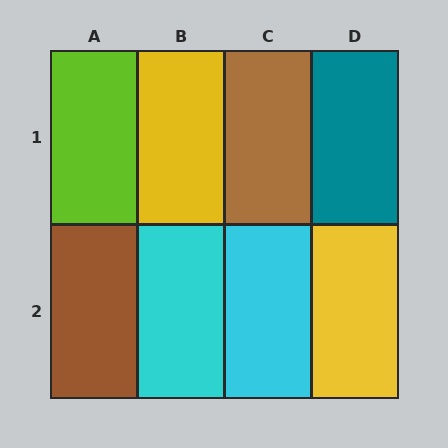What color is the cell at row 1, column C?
Brown.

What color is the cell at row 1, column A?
Lime.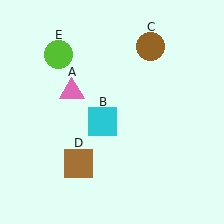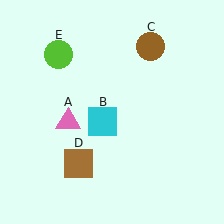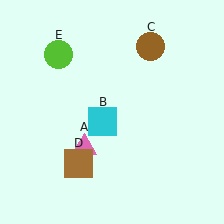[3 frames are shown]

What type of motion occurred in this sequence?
The pink triangle (object A) rotated counterclockwise around the center of the scene.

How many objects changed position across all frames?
1 object changed position: pink triangle (object A).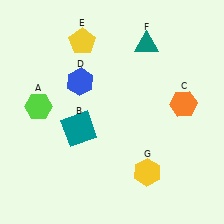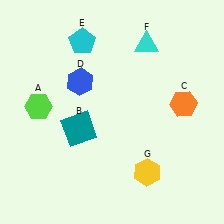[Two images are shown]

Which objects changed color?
E changed from yellow to cyan. F changed from teal to cyan.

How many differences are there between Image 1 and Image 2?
There are 2 differences between the two images.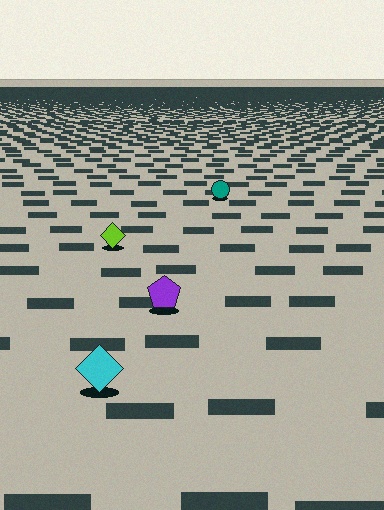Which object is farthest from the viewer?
The teal circle is farthest from the viewer. It appears smaller and the ground texture around it is denser.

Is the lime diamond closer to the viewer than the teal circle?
Yes. The lime diamond is closer — you can tell from the texture gradient: the ground texture is coarser near it.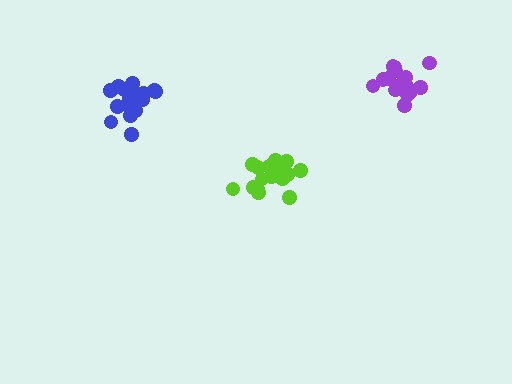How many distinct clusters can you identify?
There are 3 distinct clusters.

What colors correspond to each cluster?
The clusters are colored: purple, lime, blue.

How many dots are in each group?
Group 1: 15 dots, Group 2: 16 dots, Group 3: 17 dots (48 total).